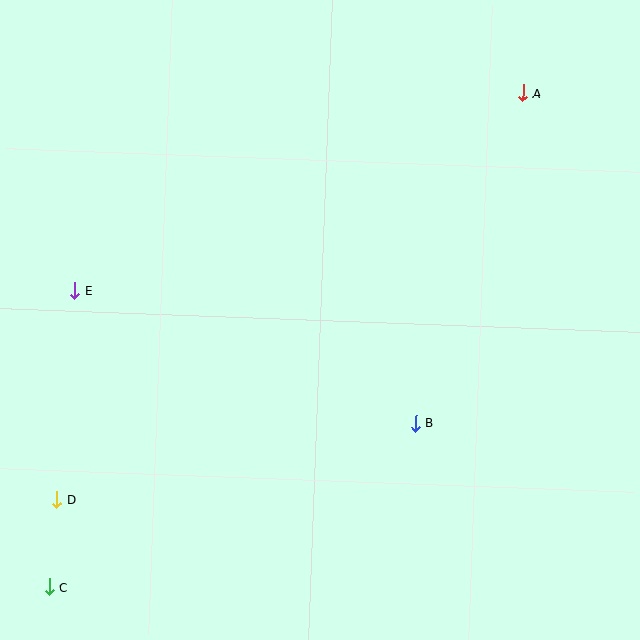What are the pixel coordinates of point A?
Point A is at (523, 93).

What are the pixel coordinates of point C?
Point C is at (49, 587).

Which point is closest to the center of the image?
Point B at (416, 423) is closest to the center.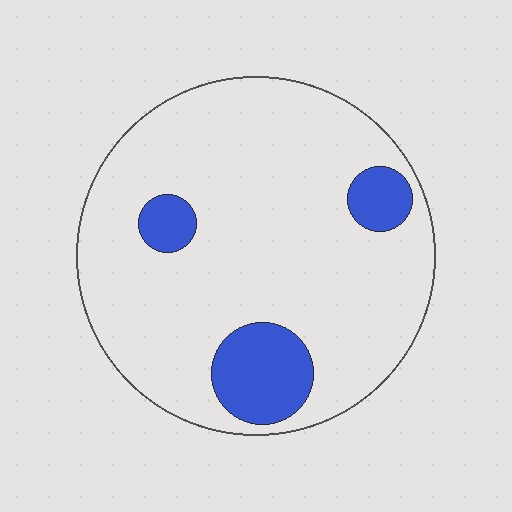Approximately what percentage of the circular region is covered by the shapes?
Approximately 15%.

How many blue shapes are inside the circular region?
3.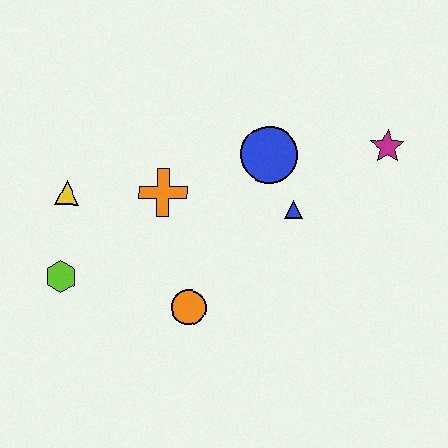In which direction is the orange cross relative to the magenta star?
The orange cross is to the left of the magenta star.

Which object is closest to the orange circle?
The orange cross is closest to the orange circle.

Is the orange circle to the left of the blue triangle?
Yes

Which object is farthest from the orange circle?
The magenta star is farthest from the orange circle.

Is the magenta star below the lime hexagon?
No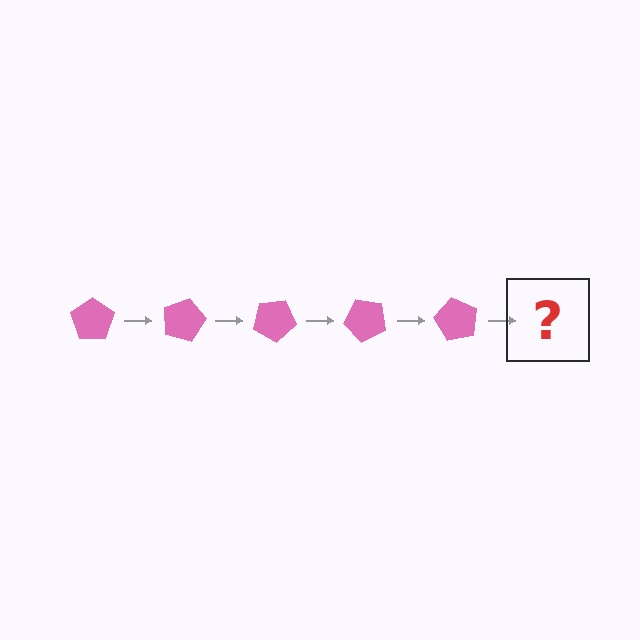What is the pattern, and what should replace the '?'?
The pattern is that the pentagon rotates 15 degrees each step. The '?' should be a pink pentagon rotated 75 degrees.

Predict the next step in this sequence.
The next step is a pink pentagon rotated 75 degrees.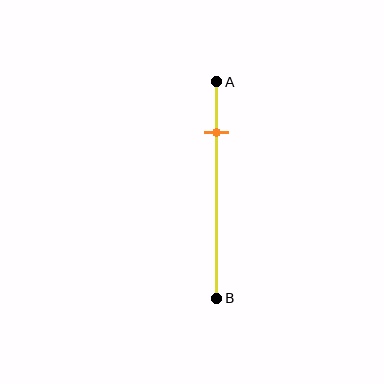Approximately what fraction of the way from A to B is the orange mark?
The orange mark is approximately 25% of the way from A to B.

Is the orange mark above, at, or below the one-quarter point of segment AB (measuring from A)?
The orange mark is approximately at the one-quarter point of segment AB.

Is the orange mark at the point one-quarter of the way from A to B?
Yes, the mark is approximately at the one-quarter point.